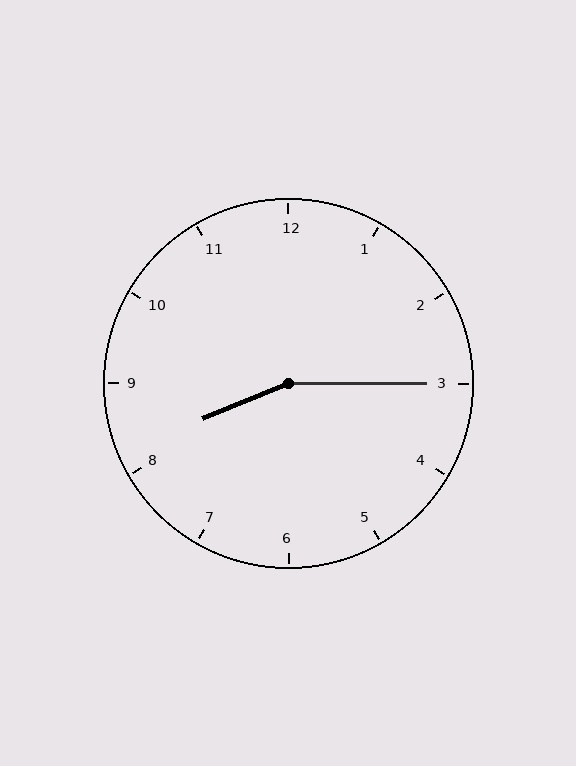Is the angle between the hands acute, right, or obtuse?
It is obtuse.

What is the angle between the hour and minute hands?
Approximately 158 degrees.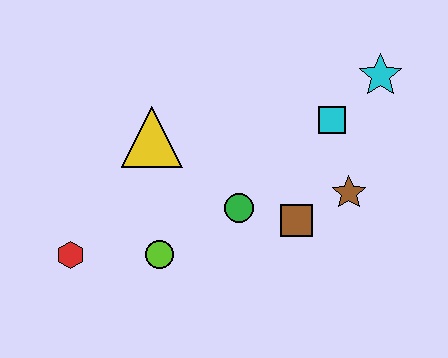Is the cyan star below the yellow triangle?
No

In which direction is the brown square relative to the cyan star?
The brown square is below the cyan star.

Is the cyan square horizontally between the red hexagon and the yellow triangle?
No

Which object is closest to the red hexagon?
The lime circle is closest to the red hexagon.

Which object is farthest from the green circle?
The cyan star is farthest from the green circle.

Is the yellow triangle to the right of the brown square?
No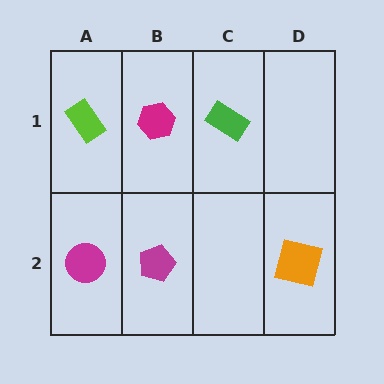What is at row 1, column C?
A green rectangle.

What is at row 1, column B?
A magenta hexagon.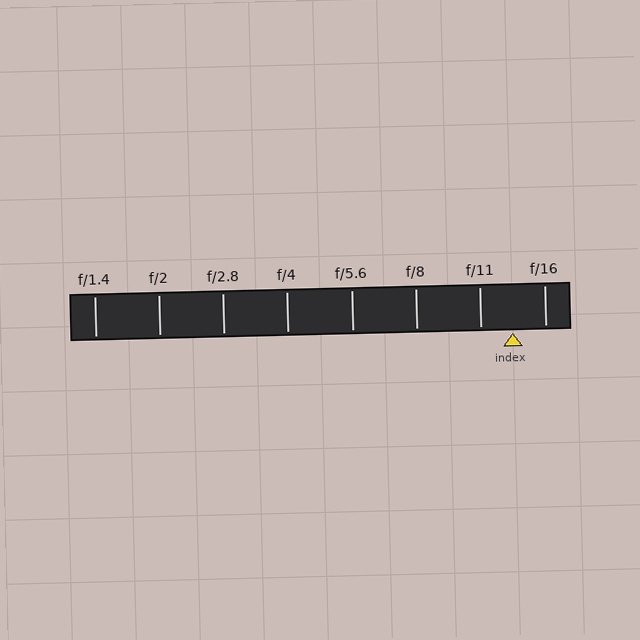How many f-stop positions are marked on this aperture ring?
There are 8 f-stop positions marked.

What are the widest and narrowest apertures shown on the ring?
The widest aperture shown is f/1.4 and the narrowest is f/16.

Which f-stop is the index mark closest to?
The index mark is closest to f/11.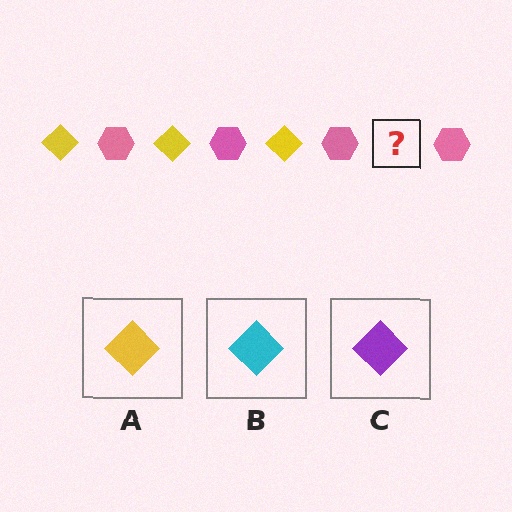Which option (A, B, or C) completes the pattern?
A.